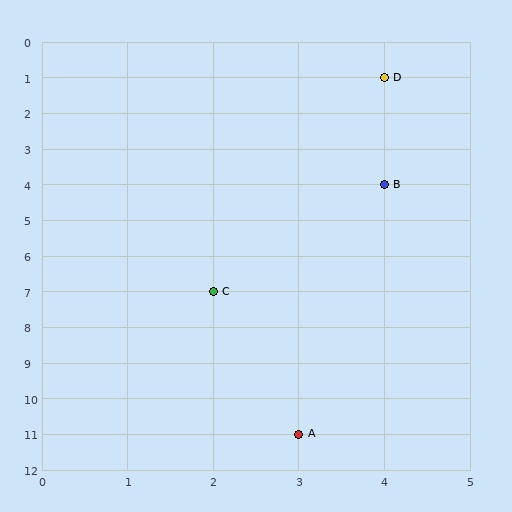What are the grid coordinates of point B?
Point B is at grid coordinates (4, 4).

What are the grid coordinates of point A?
Point A is at grid coordinates (3, 11).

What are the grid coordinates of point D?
Point D is at grid coordinates (4, 1).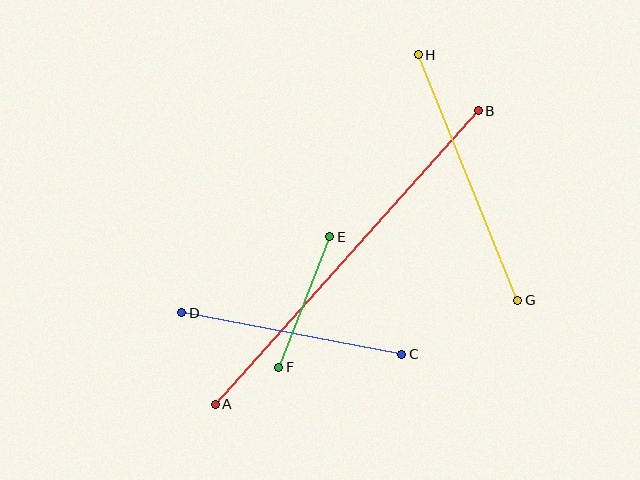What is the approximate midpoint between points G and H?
The midpoint is at approximately (468, 178) pixels.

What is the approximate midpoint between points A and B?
The midpoint is at approximately (347, 257) pixels.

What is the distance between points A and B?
The distance is approximately 394 pixels.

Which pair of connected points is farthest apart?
Points A and B are farthest apart.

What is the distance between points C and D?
The distance is approximately 224 pixels.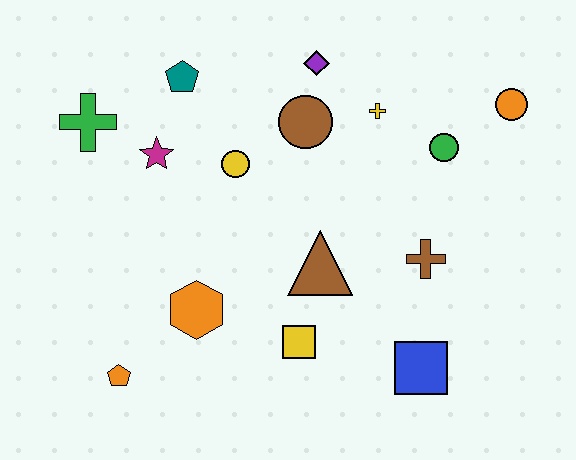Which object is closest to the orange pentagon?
The orange hexagon is closest to the orange pentagon.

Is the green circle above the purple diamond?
No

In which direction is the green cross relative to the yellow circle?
The green cross is to the left of the yellow circle.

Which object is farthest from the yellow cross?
The orange pentagon is farthest from the yellow cross.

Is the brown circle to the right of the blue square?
No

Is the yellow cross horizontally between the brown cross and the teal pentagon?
Yes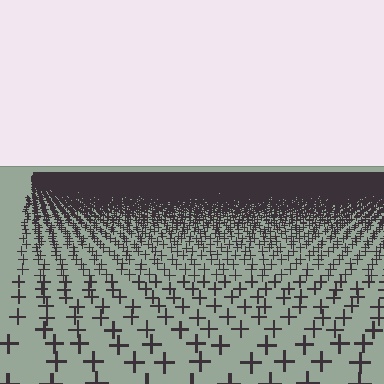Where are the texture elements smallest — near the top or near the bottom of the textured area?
Near the top.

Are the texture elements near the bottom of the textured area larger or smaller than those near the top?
Larger. Near the bottom, elements are closer to the viewer and appear at a bigger on-screen size.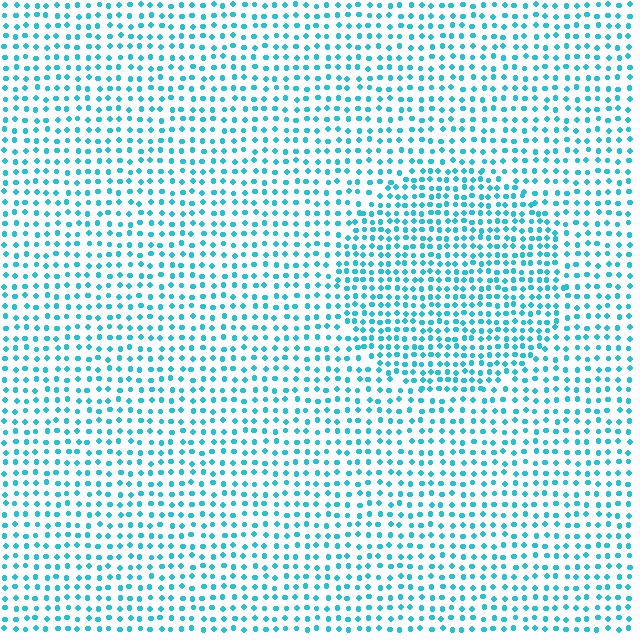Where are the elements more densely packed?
The elements are more densely packed inside the circle boundary.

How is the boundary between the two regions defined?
The boundary is defined by a change in element density (approximately 1.5x ratio). All elements are the same color, size, and shape.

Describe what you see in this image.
The image contains small cyan elements arranged at two different densities. A circle-shaped region is visible where the elements are more densely packed than the surrounding area.